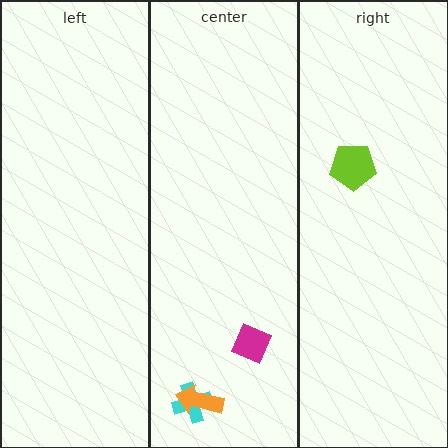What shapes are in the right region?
The lime pentagon.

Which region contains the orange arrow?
The center region.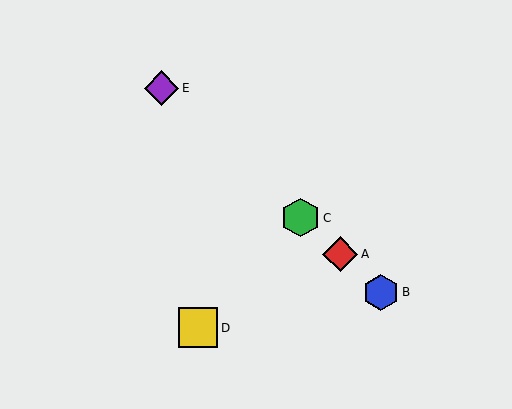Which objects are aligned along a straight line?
Objects A, B, C, E are aligned along a straight line.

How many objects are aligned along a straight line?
4 objects (A, B, C, E) are aligned along a straight line.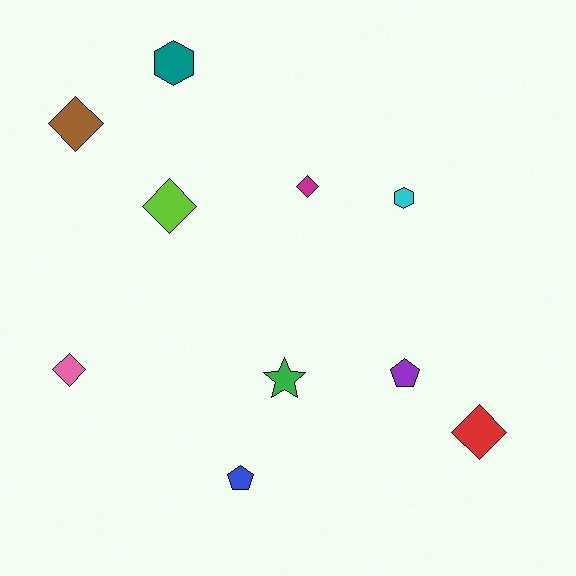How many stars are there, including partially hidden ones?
There is 1 star.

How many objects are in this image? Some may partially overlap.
There are 10 objects.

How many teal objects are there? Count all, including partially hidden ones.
There is 1 teal object.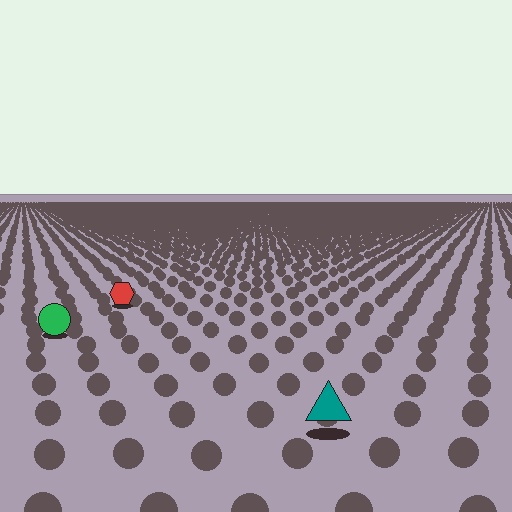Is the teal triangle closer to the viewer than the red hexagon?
Yes. The teal triangle is closer — you can tell from the texture gradient: the ground texture is coarser near it.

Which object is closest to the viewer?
The teal triangle is closest. The texture marks near it are larger and more spread out.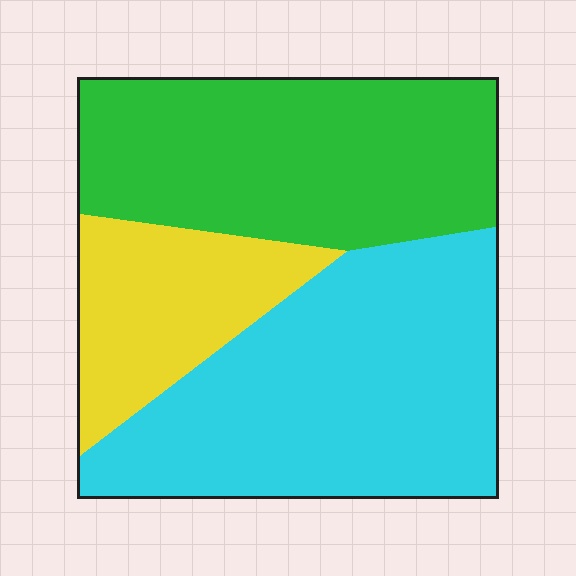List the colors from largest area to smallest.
From largest to smallest: cyan, green, yellow.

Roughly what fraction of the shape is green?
Green covers roughly 35% of the shape.